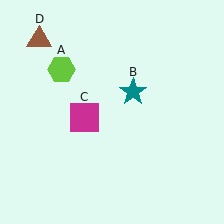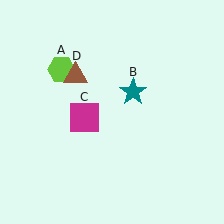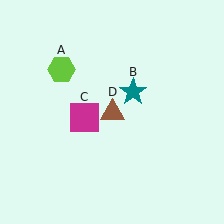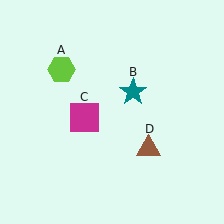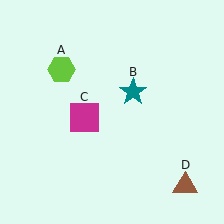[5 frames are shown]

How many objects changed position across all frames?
1 object changed position: brown triangle (object D).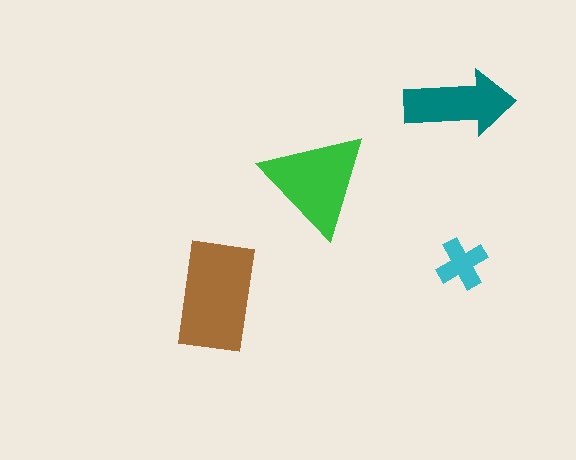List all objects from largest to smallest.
The brown rectangle, the green triangle, the teal arrow, the cyan cross.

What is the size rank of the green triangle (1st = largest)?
2nd.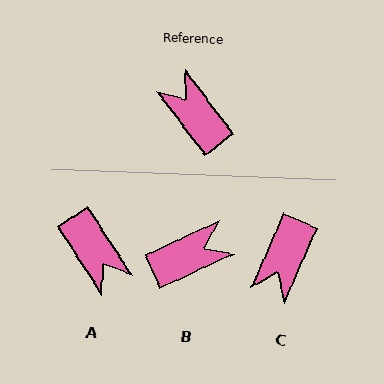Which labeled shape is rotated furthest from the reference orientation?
A, about 176 degrees away.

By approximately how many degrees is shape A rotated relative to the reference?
Approximately 176 degrees counter-clockwise.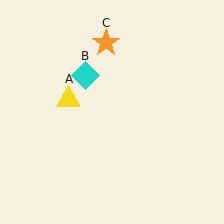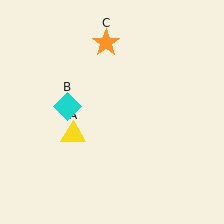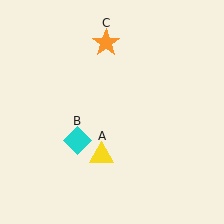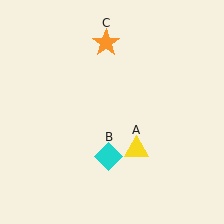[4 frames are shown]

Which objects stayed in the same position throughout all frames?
Orange star (object C) remained stationary.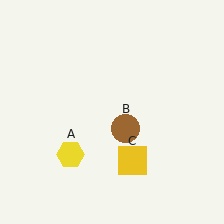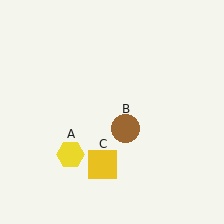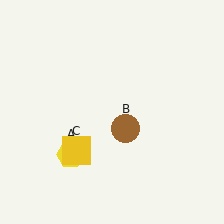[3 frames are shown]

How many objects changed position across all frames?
1 object changed position: yellow square (object C).